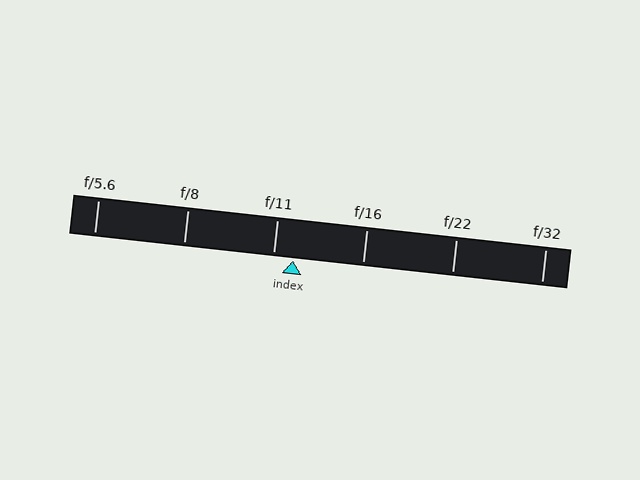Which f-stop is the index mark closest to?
The index mark is closest to f/11.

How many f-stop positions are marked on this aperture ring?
There are 6 f-stop positions marked.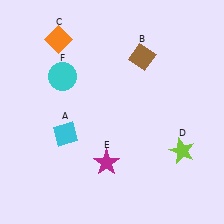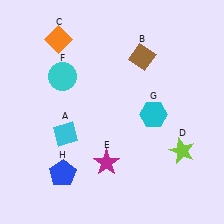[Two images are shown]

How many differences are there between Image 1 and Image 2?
There are 2 differences between the two images.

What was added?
A cyan hexagon (G), a blue pentagon (H) were added in Image 2.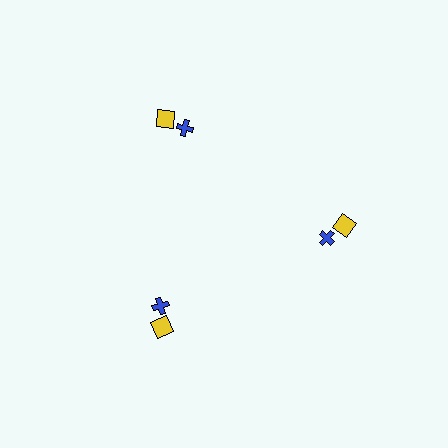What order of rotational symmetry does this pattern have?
This pattern has 3-fold rotational symmetry.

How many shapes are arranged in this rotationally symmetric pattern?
There are 6 shapes, arranged in 3 groups of 2.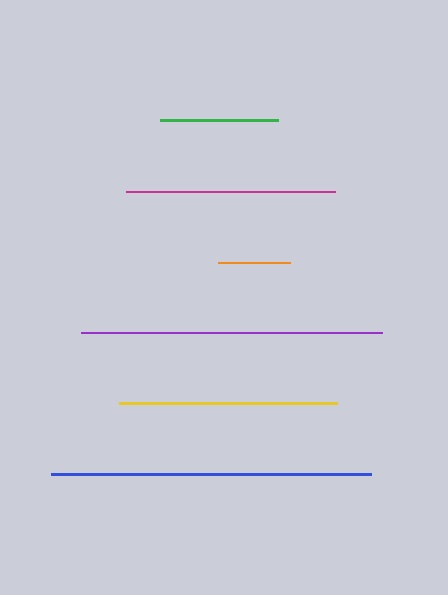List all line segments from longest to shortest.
From longest to shortest: blue, purple, yellow, magenta, green, orange.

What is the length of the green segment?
The green segment is approximately 118 pixels long.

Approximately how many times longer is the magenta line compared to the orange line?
The magenta line is approximately 2.9 times the length of the orange line.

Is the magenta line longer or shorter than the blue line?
The blue line is longer than the magenta line.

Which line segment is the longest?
The blue line is the longest at approximately 320 pixels.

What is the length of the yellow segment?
The yellow segment is approximately 218 pixels long.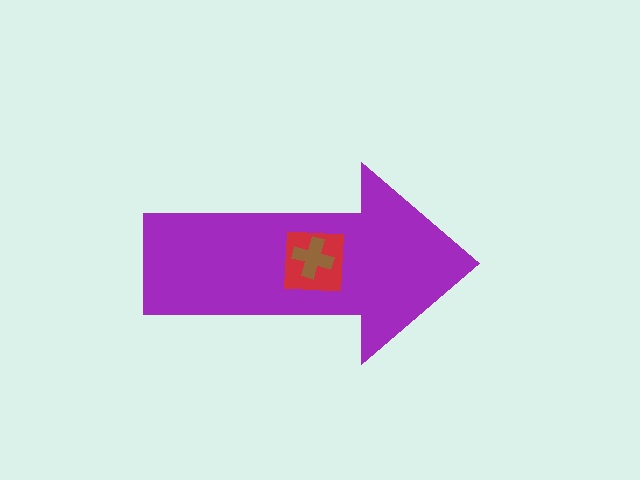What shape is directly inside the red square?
The brown cross.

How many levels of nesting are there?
3.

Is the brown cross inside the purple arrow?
Yes.